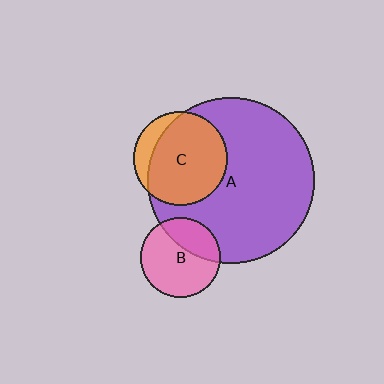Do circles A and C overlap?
Yes.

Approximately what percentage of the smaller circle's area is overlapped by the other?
Approximately 80%.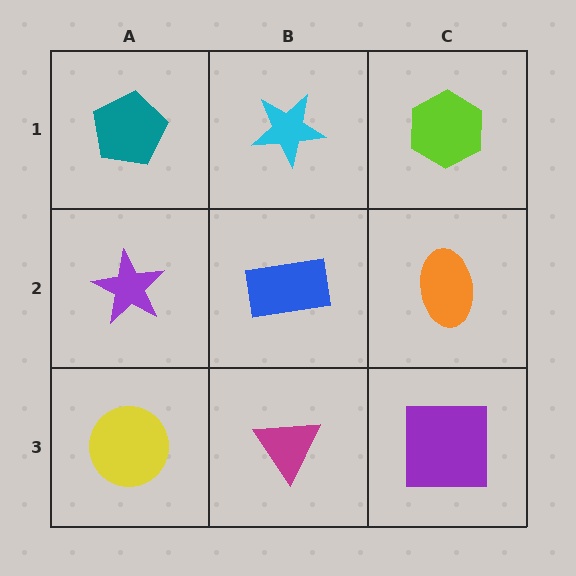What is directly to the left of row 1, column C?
A cyan star.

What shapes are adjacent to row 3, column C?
An orange ellipse (row 2, column C), a magenta triangle (row 3, column B).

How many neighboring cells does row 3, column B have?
3.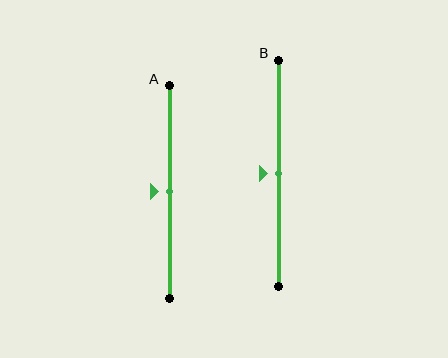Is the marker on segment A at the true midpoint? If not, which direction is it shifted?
Yes, the marker on segment A is at the true midpoint.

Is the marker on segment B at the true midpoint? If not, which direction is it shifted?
Yes, the marker on segment B is at the true midpoint.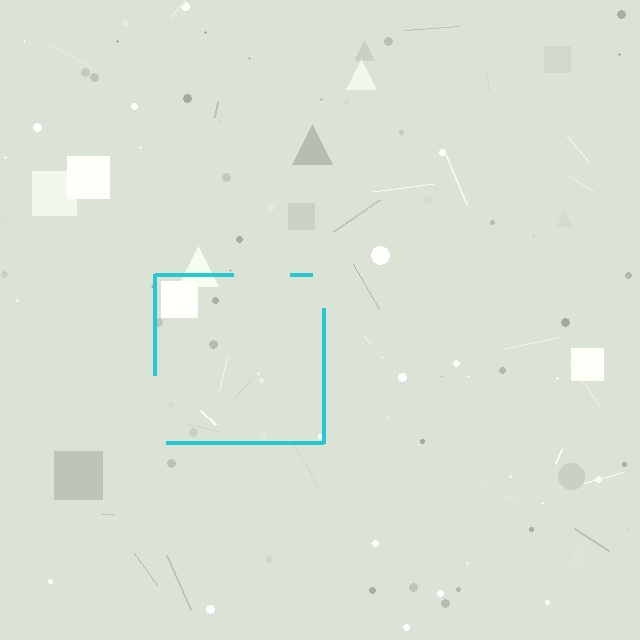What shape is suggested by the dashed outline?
The dashed outline suggests a square.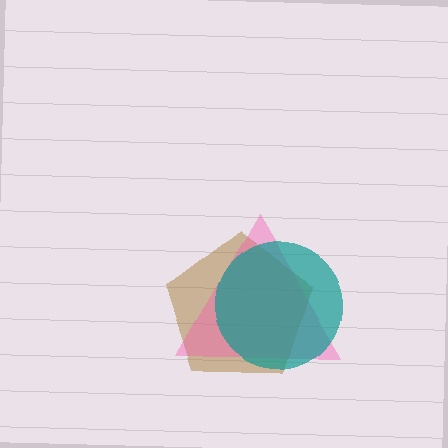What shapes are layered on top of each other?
The layered shapes are: a brown pentagon, a pink triangle, a teal circle.